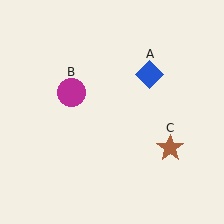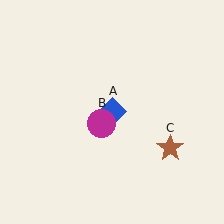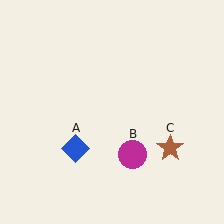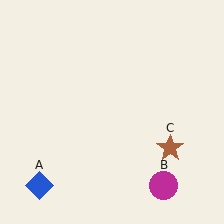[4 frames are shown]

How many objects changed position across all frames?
2 objects changed position: blue diamond (object A), magenta circle (object B).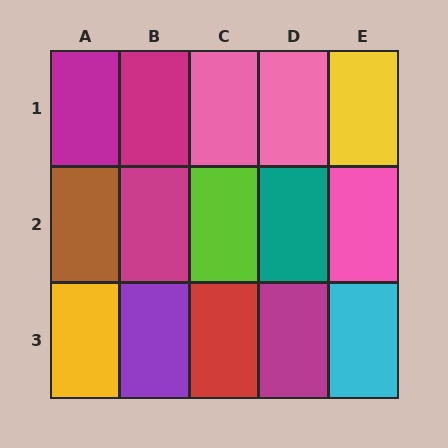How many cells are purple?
1 cell is purple.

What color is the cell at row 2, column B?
Magenta.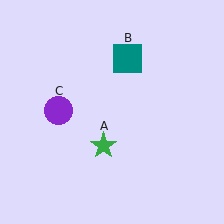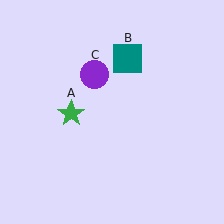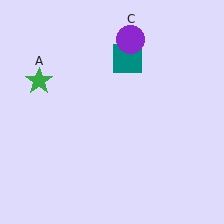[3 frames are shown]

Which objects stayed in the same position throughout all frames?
Teal square (object B) remained stationary.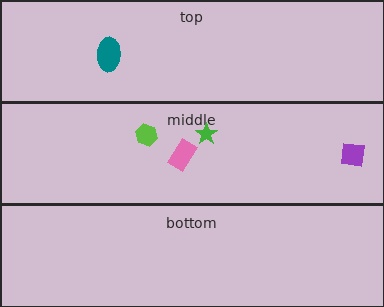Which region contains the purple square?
The middle region.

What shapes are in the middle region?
The pink rectangle, the green star, the purple square, the lime hexagon.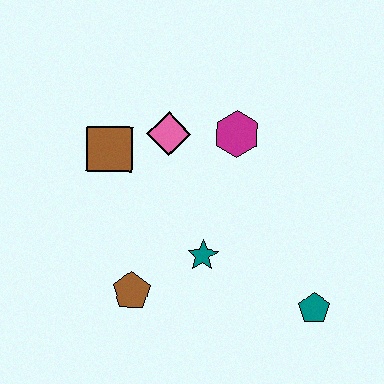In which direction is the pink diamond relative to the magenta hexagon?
The pink diamond is to the left of the magenta hexagon.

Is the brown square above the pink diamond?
No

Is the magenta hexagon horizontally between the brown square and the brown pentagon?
No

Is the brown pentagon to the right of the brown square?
Yes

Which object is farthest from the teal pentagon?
The brown square is farthest from the teal pentagon.